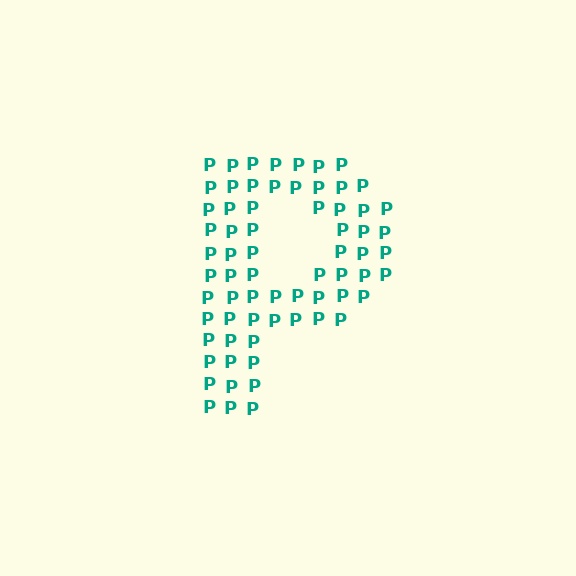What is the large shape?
The large shape is the letter P.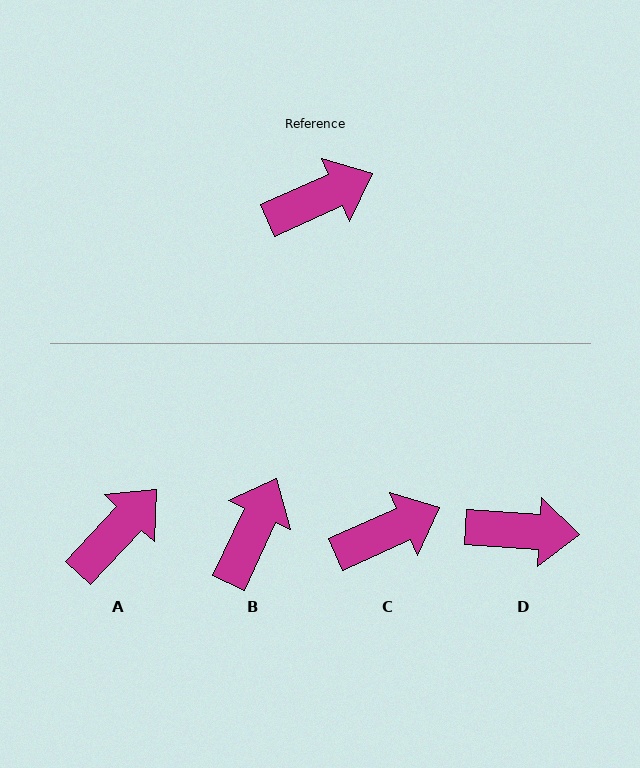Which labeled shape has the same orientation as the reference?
C.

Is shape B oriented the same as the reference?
No, it is off by about 41 degrees.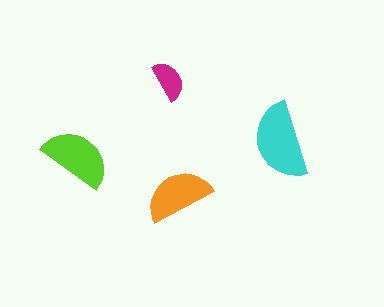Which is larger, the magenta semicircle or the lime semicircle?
The lime one.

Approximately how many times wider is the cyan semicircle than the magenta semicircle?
About 2 times wider.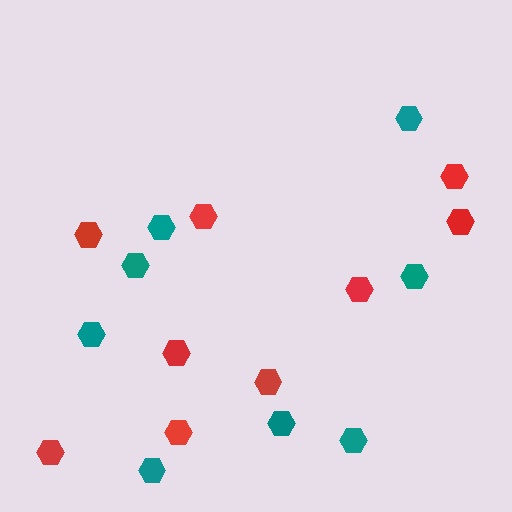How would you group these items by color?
There are 2 groups: one group of red hexagons (9) and one group of teal hexagons (8).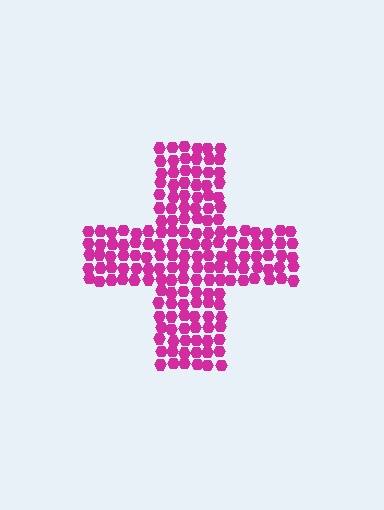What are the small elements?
The small elements are hexagons.